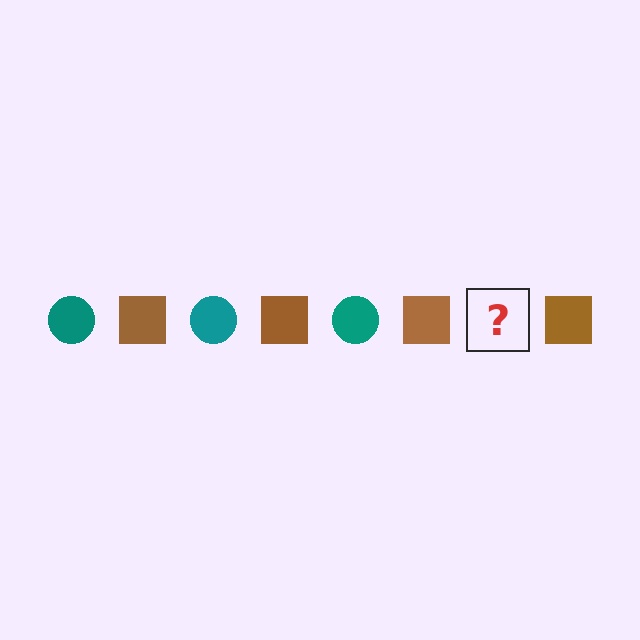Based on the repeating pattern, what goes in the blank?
The blank should be a teal circle.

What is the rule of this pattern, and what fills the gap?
The rule is that the pattern alternates between teal circle and brown square. The gap should be filled with a teal circle.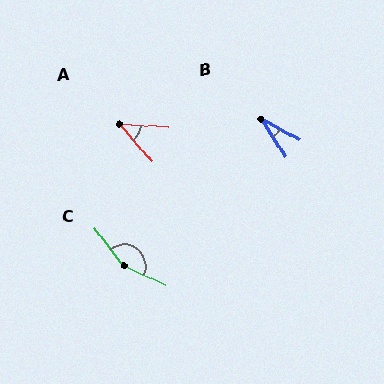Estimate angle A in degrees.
Approximately 46 degrees.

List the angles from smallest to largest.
B (29°), A (46°), C (153°).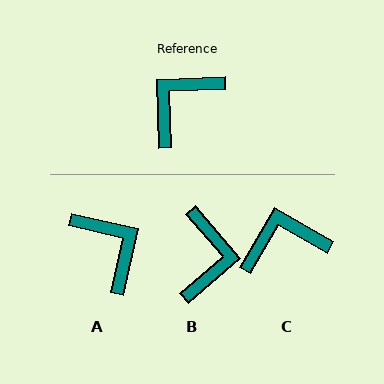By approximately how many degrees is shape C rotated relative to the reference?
Approximately 32 degrees clockwise.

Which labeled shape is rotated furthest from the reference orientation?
B, about 142 degrees away.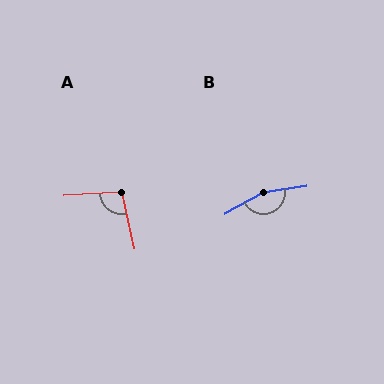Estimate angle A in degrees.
Approximately 99 degrees.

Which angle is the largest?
B, at approximately 159 degrees.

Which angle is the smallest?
A, at approximately 99 degrees.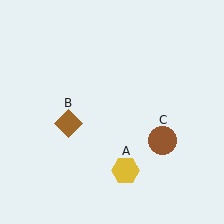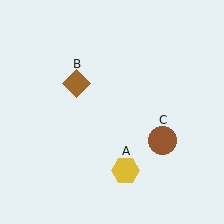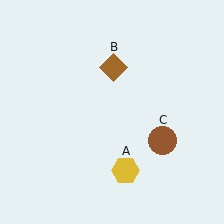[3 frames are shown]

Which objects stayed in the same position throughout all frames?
Yellow hexagon (object A) and brown circle (object C) remained stationary.